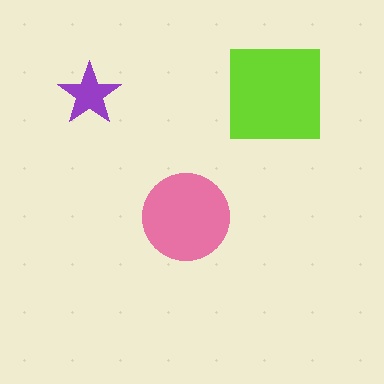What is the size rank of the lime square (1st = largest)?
1st.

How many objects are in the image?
There are 3 objects in the image.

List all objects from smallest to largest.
The purple star, the pink circle, the lime square.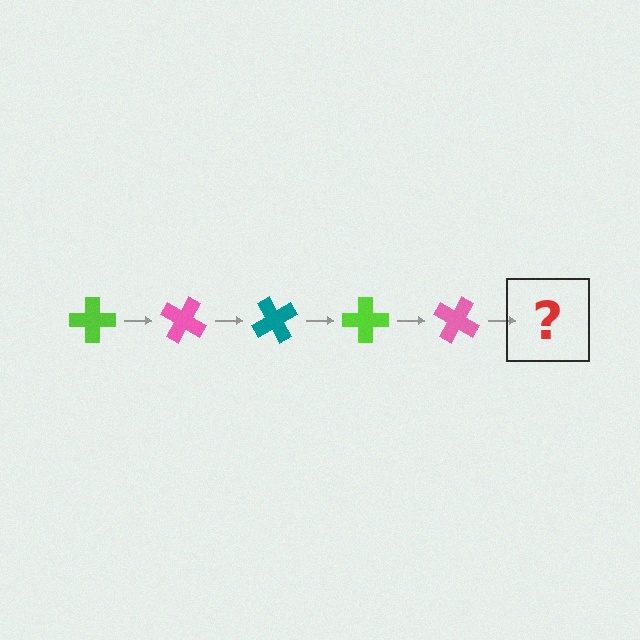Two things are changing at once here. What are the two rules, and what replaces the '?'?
The two rules are that it rotates 30 degrees each step and the color cycles through lime, pink, and teal. The '?' should be a teal cross, rotated 150 degrees from the start.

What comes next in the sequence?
The next element should be a teal cross, rotated 150 degrees from the start.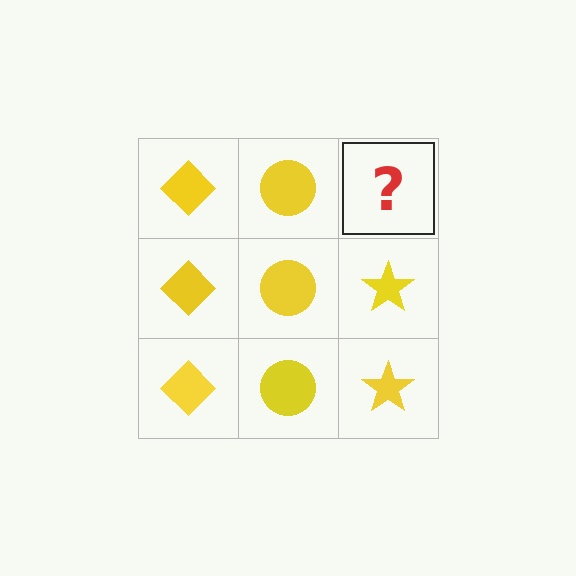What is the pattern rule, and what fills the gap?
The rule is that each column has a consistent shape. The gap should be filled with a yellow star.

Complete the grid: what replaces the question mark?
The question mark should be replaced with a yellow star.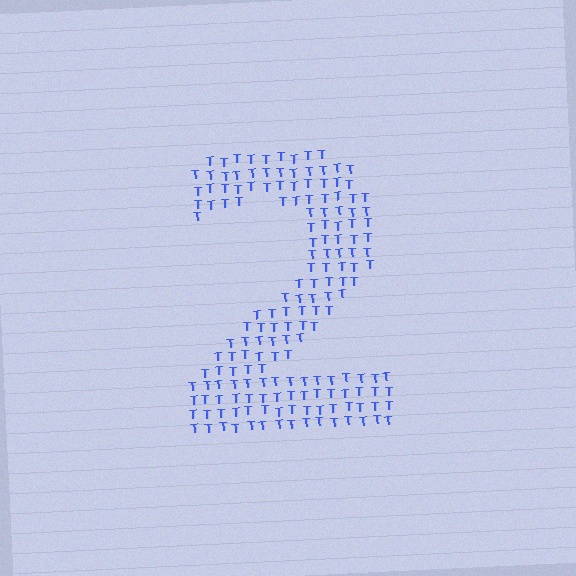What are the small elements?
The small elements are letter T's.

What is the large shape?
The large shape is the digit 2.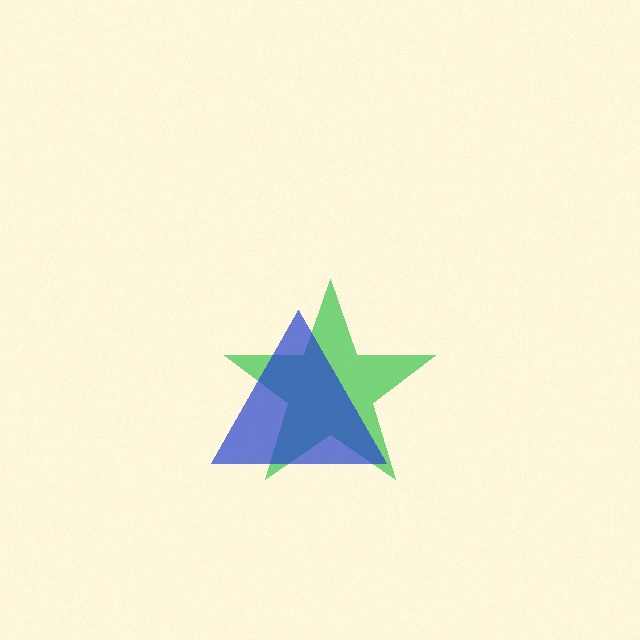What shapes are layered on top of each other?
The layered shapes are: a green star, a blue triangle.